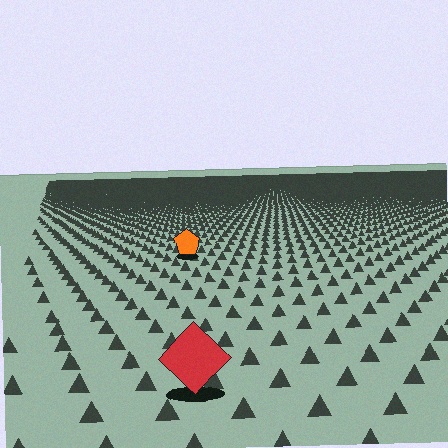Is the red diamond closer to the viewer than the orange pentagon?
Yes. The red diamond is closer — you can tell from the texture gradient: the ground texture is coarser near it.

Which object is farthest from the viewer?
The orange pentagon is farthest from the viewer. It appears smaller and the ground texture around it is denser.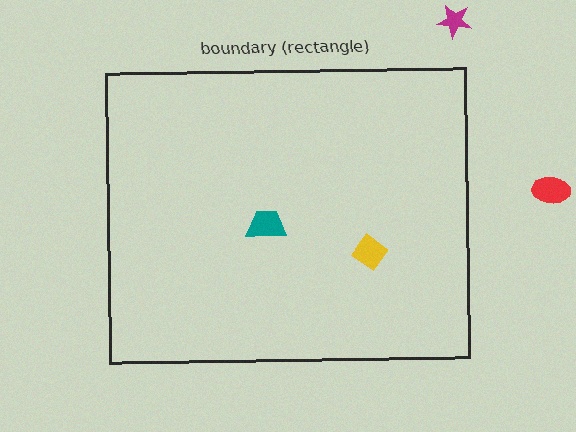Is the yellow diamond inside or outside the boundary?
Inside.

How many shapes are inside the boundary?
2 inside, 2 outside.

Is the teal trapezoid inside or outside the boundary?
Inside.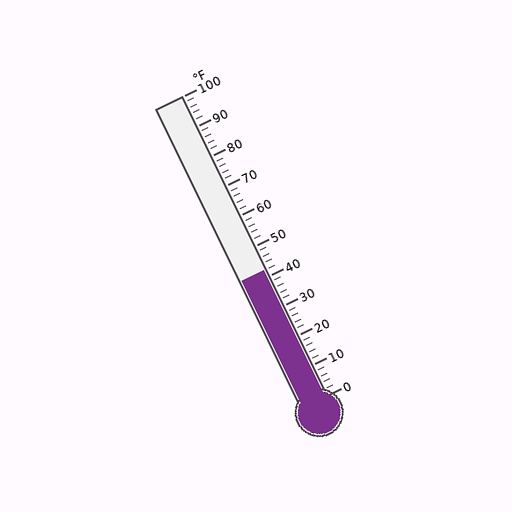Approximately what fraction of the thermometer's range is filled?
The thermometer is filled to approximately 40% of its range.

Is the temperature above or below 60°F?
The temperature is below 60°F.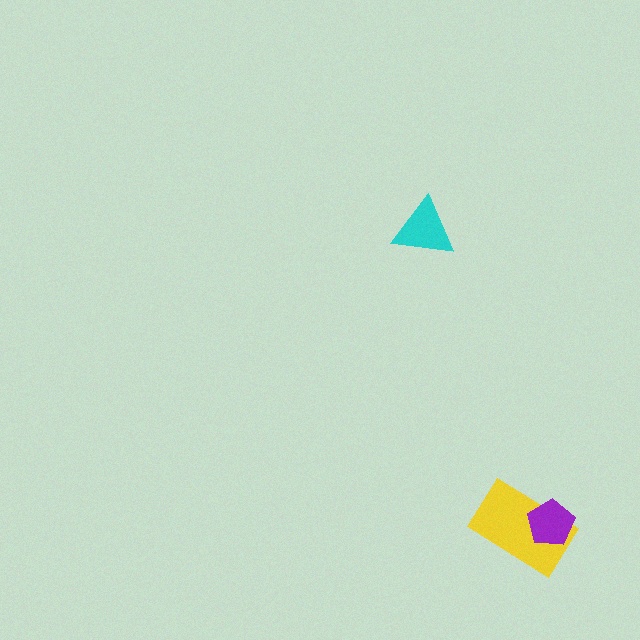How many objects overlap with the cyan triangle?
0 objects overlap with the cyan triangle.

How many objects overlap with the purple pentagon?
1 object overlaps with the purple pentagon.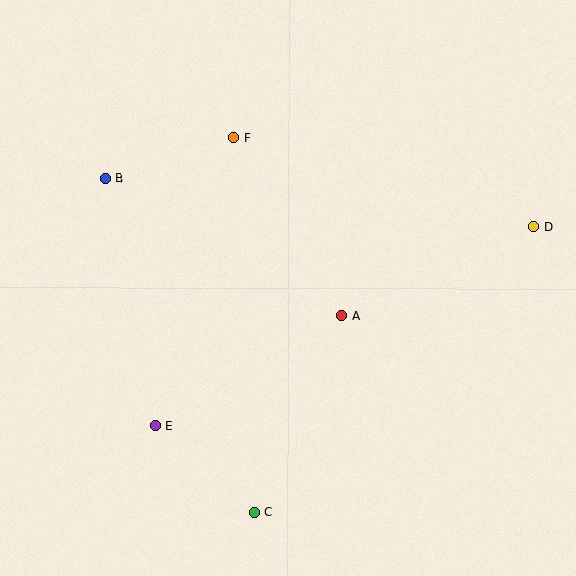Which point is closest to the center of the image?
Point A at (342, 316) is closest to the center.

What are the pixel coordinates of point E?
Point E is at (155, 426).